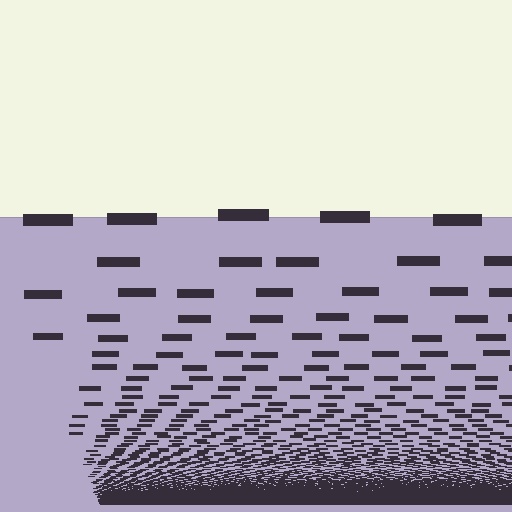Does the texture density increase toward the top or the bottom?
Density increases toward the bottom.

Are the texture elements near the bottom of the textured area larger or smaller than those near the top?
Smaller. The gradient is inverted — elements near the bottom are smaller and denser.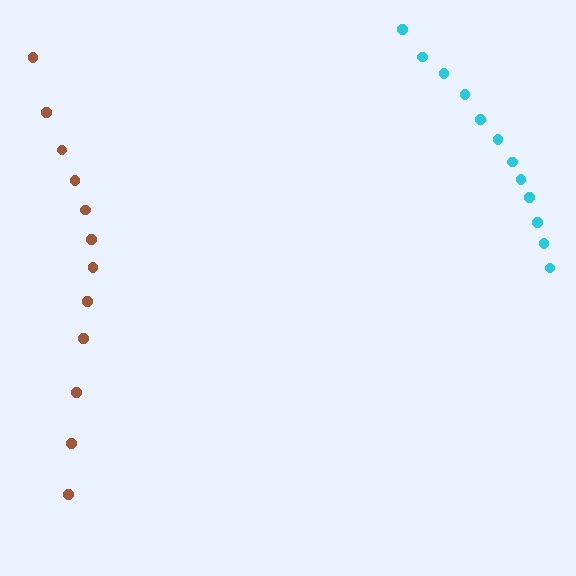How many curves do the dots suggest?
There are 2 distinct paths.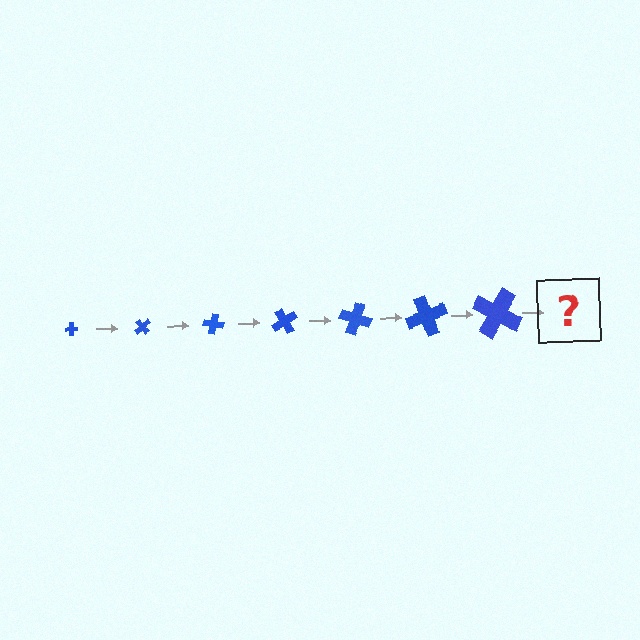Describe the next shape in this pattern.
It should be a cross, larger than the previous one and rotated 350 degrees from the start.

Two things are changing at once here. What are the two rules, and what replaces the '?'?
The two rules are that the cross grows larger each step and it rotates 50 degrees each step. The '?' should be a cross, larger than the previous one and rotated 350 degrees from the start.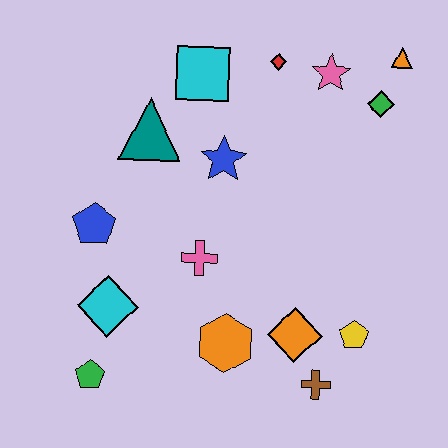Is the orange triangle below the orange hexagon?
No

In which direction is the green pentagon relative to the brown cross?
The green pentagon is to the left of the brown cross.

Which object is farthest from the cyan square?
The brown cross is farthest from the cyan square.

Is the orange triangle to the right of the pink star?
Yes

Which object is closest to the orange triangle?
The green diamond is closest to the orange triangle.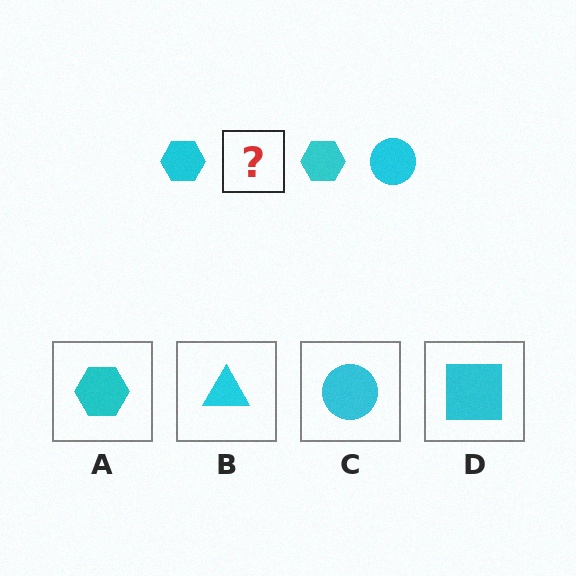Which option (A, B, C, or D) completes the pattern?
C.